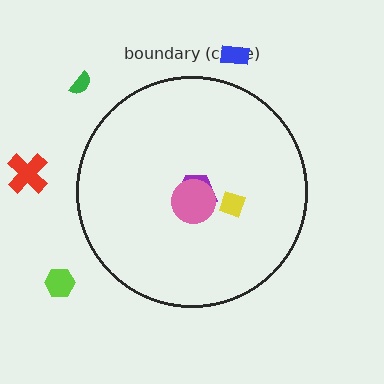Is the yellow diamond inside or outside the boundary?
Inside.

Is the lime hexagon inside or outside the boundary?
Outside.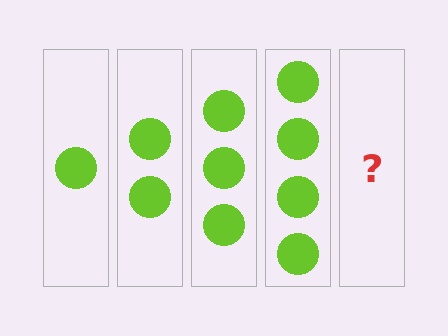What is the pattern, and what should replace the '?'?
The pattern is that each step adds one more circle. The '?' should be 5 circles.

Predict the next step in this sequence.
The next step is 5 circles.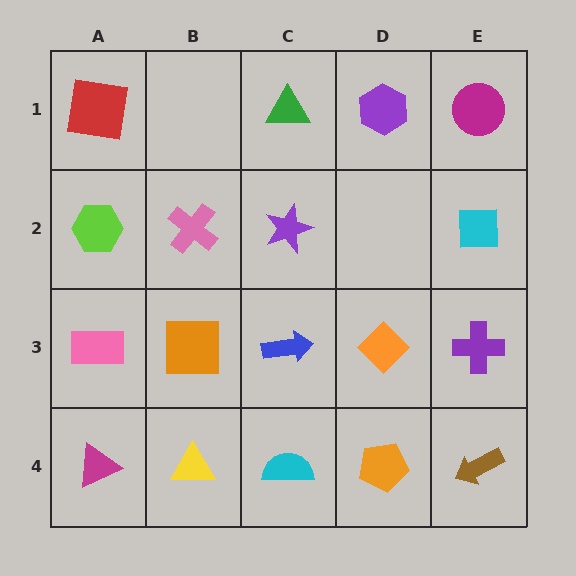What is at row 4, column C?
A cyan semicircle.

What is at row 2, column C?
A purple star.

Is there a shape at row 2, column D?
No, that cell is empty.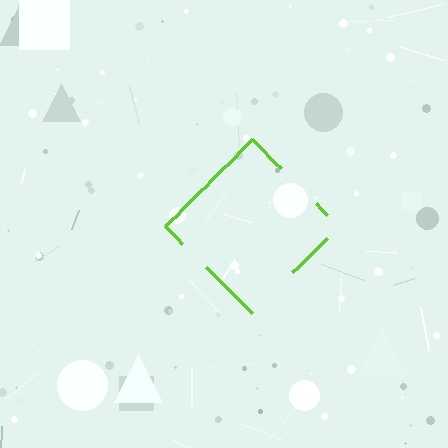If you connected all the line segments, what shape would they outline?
They would outline a diamond.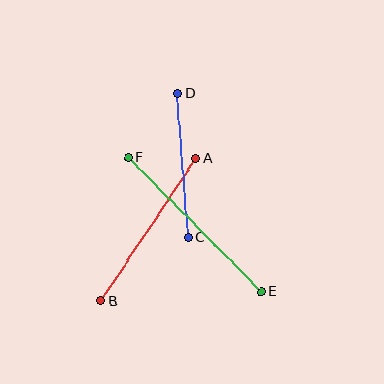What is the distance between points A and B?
The distance is approximately 171 pixels.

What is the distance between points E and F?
The distance is approximately 189 pixels.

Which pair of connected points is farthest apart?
Points E and F are farthest apart.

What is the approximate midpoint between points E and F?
The midpoint is at approximately (195, 225) pixels.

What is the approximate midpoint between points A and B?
The midpoint is at approximately (148, 229) pixels.